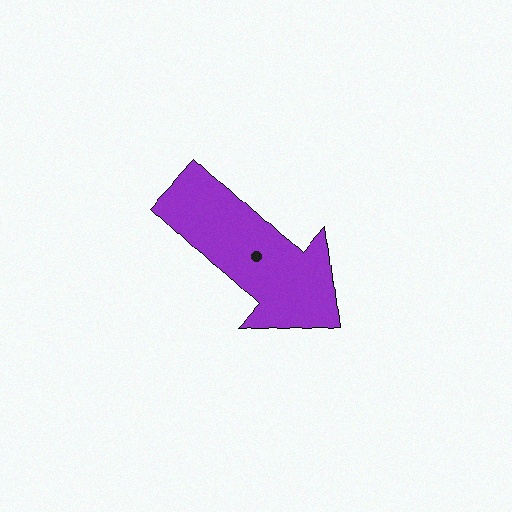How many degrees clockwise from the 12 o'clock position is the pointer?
Approximately 133 degrees.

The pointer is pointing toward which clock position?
Roughly 4 o'clock.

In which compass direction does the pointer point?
Southeast.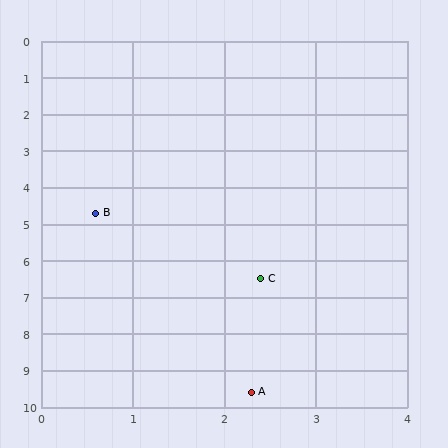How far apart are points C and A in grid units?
Points C and A are about 3.1 grid units apart.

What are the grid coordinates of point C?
Point C is at approximately (2.4, 6.5).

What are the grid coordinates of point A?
Point A is at approximately (2.3, 9.6).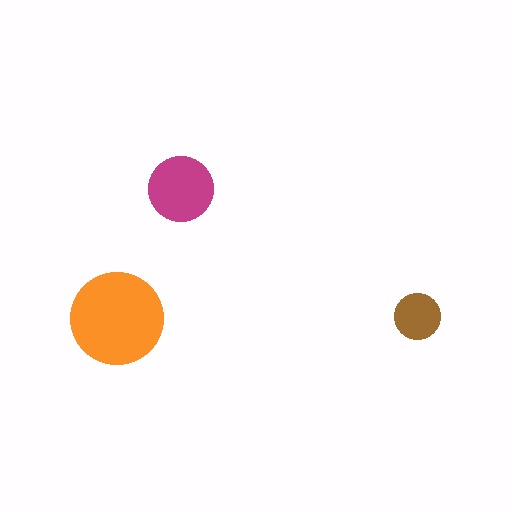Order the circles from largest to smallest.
the orange one, the magenta one, the brown one.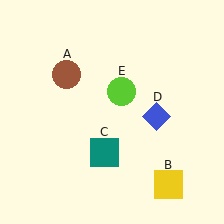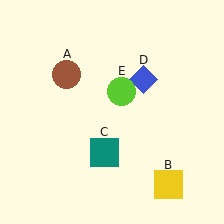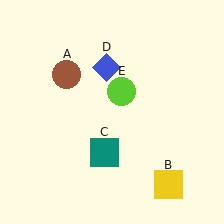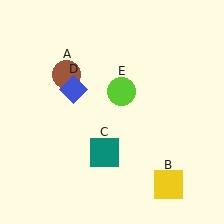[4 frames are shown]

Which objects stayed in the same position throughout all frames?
Brown circle (object A) and yellow square (object B) and teal square (object C) and lime circle (object E) remained stationary.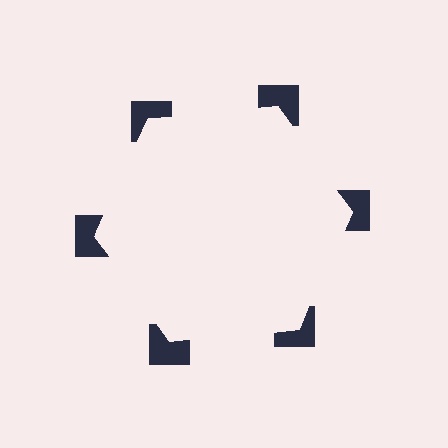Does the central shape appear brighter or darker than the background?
It typically appears slightly brighter than the background, even though no actual brightness change is drawn.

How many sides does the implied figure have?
6 sides.